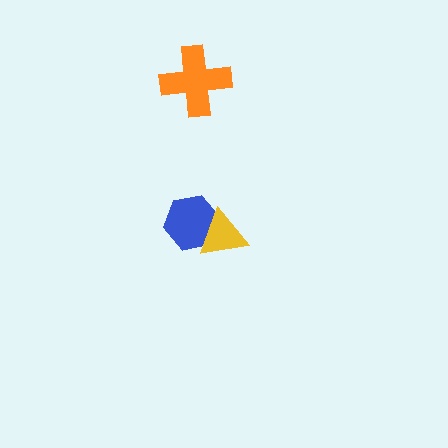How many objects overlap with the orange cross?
0 objects overlap with the orange cross.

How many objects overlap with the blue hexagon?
1 object overlaps with the blue hexagon.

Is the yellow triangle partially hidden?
No, no other shape covers it.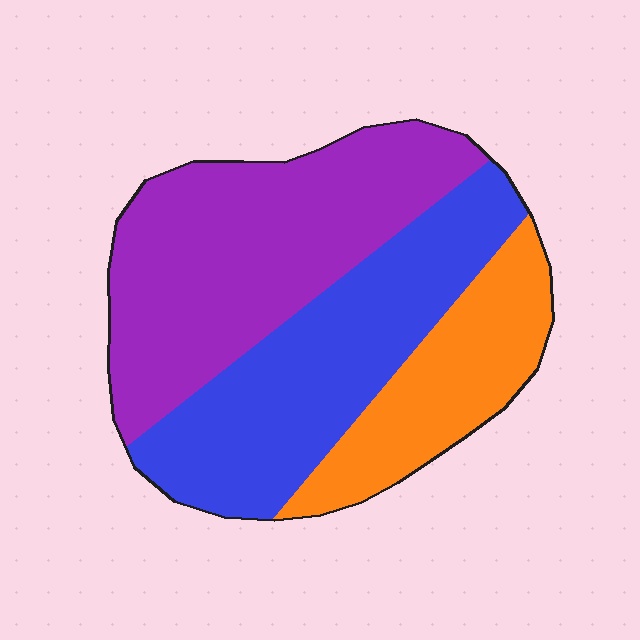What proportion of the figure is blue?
Blue takes up about three eighths (3/8) of the figure.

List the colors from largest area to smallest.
From largest to smallest: purple, blue, orange.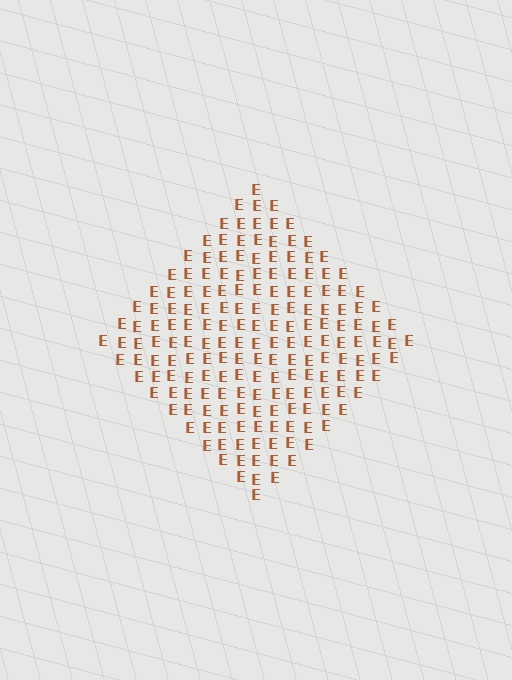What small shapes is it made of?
It is made of small letter E's.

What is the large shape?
The large shape is a diamond.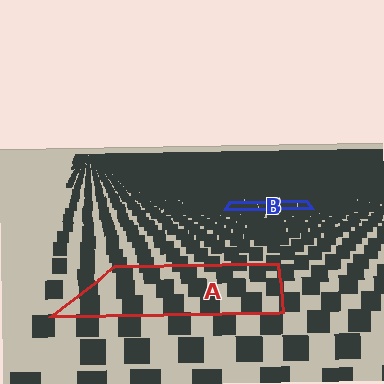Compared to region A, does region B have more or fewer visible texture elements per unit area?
Region B has more texture elements per unit area — they are packed more densely because it is farther away.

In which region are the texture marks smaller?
The texture marks are smaller in region B, because it is farther away.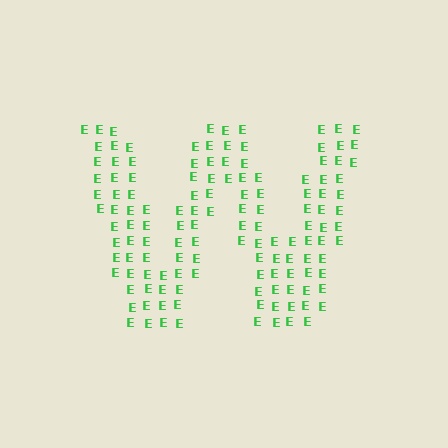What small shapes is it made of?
It is made of small letter E's.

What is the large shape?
The large shape is the letter W.